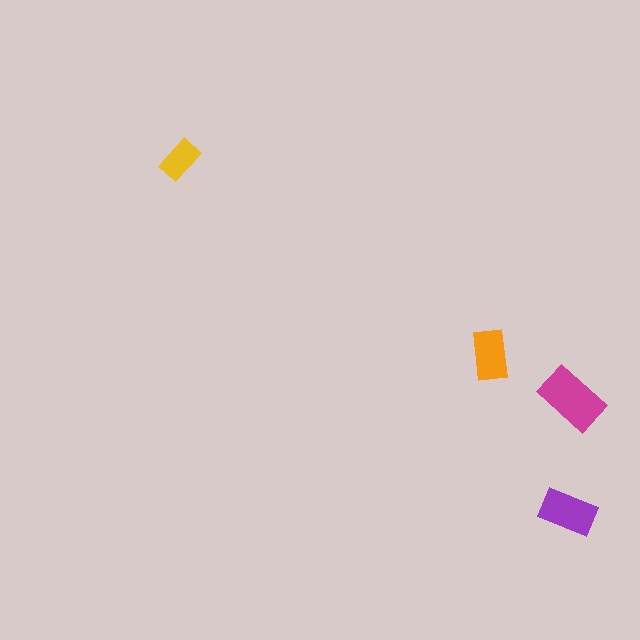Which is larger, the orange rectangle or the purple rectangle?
The purple one.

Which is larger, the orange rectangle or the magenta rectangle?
The magenta one.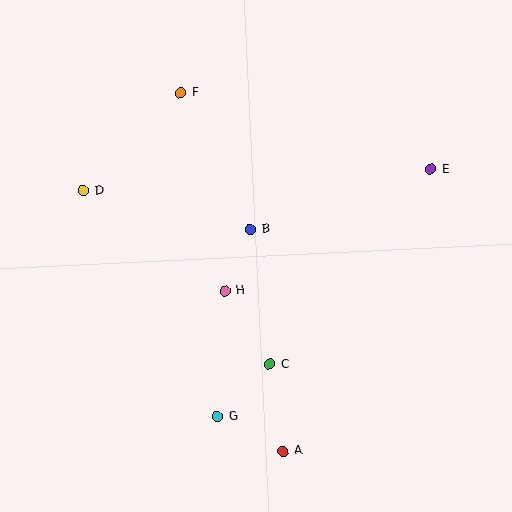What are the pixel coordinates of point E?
Point E is at (431, 169).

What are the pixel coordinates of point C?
Point C is at (270, 364).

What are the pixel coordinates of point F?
Point F is at (181, 93).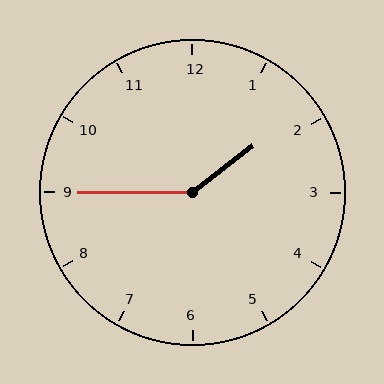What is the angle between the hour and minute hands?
Approximately 142 degrees.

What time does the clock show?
1:45.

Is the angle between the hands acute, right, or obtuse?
It is obtuse.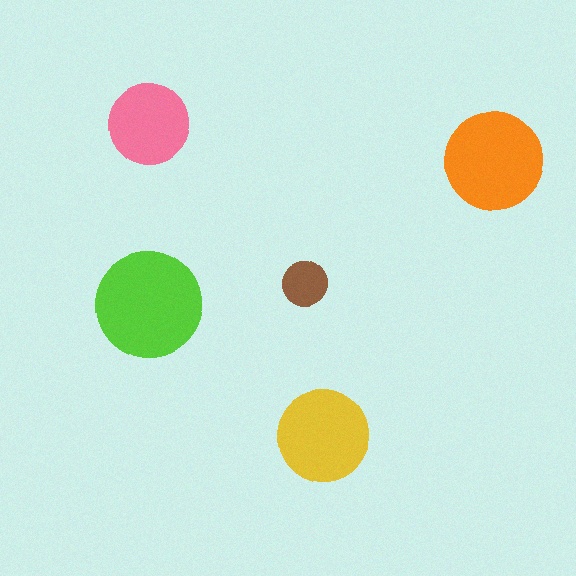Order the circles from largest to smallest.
the lime one, the orange one, the yellow one, the pink one, the brown one.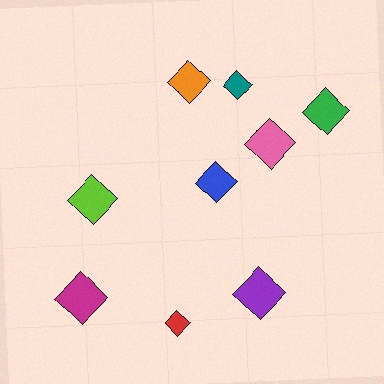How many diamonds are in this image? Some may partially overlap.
There are 9 diamonds.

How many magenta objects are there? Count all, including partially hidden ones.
There is 1 magenta object.